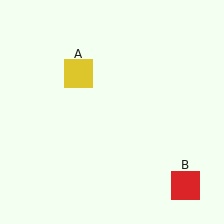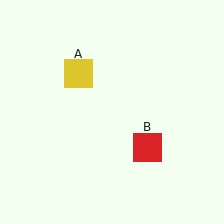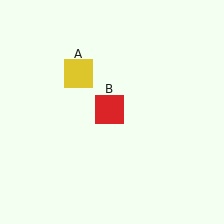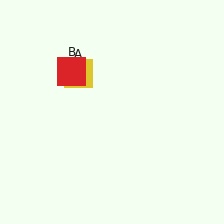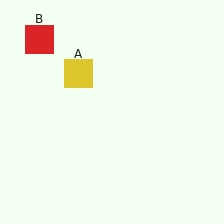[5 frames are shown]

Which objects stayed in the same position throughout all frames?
Yellow square (object A) remained stationary.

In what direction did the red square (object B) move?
The red square (object B) moved up and to the left.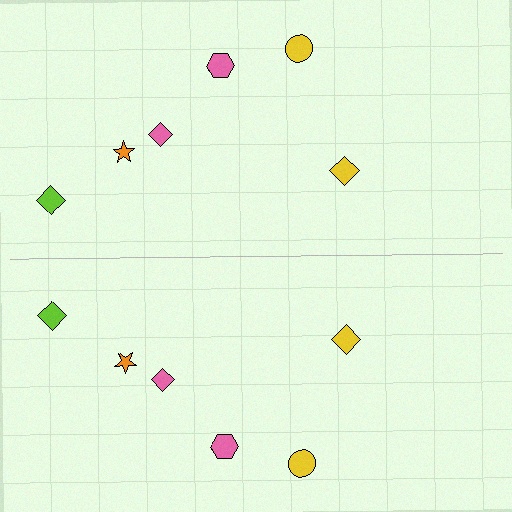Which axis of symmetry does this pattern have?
The pattern has a horizontal axis of symmetry running through the center of the image.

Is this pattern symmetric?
Yes, this pattern has bilateral (reflection) symmetry.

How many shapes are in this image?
There are 12 shapes in this image.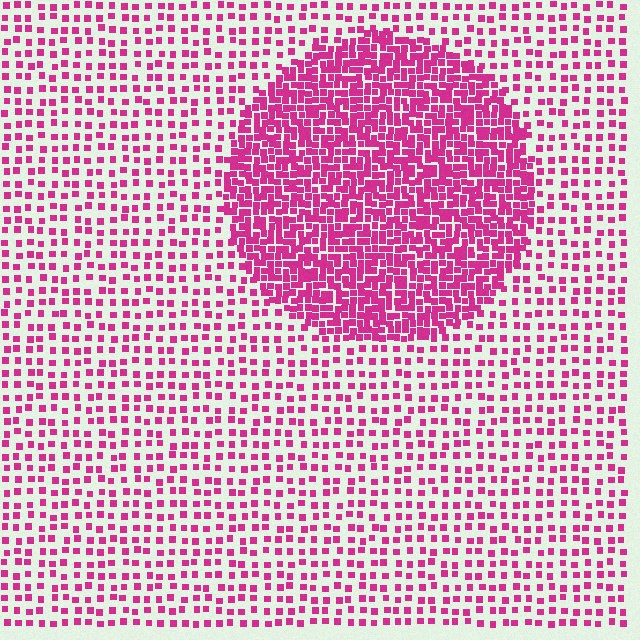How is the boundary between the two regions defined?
The boundary is defined by a change in element density (approximately 2.5x ratio). All elements are the same color, size, and shape.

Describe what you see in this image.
The image contains small magenta elements arranged at two different densities. A circle-shaped region is visible where the elements are more densely packed than the surrounding area.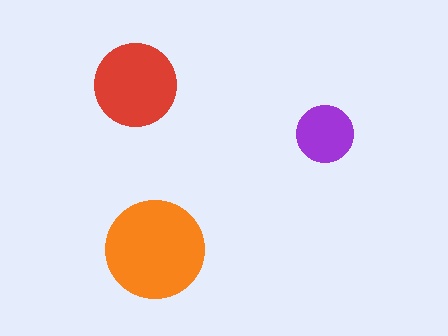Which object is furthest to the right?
The purple circle is rightmost.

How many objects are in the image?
There are 3 objects in the image.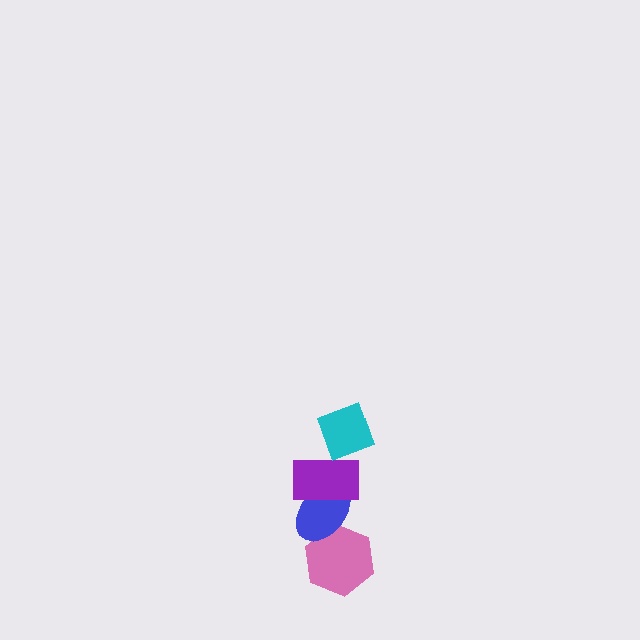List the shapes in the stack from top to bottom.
From top to bottom: the cyan diamond, the purple rectangle, the blue ellipse, the pink hexagon.